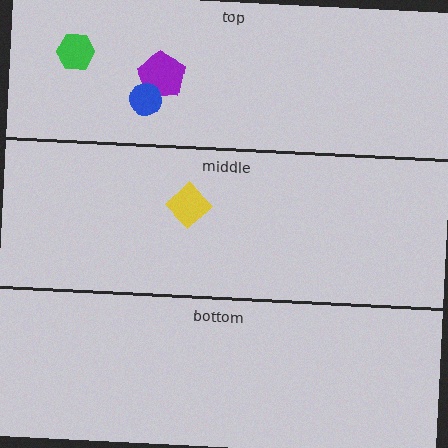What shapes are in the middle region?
The yellow diamond.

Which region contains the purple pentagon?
The top region.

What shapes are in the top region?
The purple pentagon, the blue circle, the green hexagon.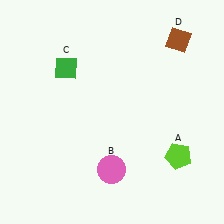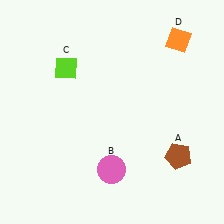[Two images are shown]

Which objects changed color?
A changed from lime to brown. C changed from green to lime. D changed from brown to orange.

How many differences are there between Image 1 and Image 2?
There are 3 differences between the two images.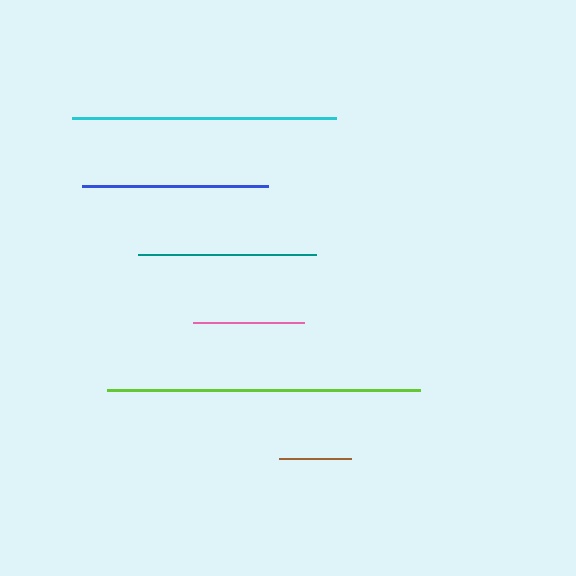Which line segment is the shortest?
The brown line is the shortest at approximately 72 pixels.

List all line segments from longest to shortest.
From longest to shortest: lime, cyan, blue, teal, pink, brown.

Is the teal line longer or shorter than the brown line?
The teal line is longer than the brown line.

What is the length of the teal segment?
The teal segment is approximately 178 pixels long.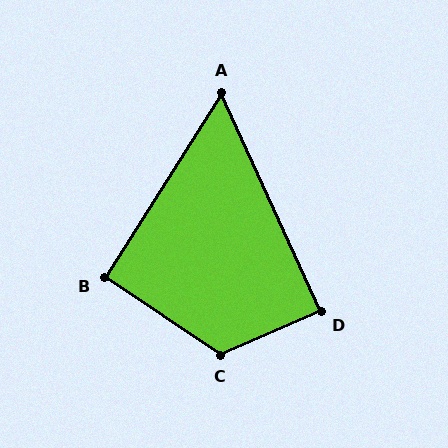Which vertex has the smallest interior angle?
A, at approximately 57 degrees.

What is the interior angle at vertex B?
Approximately 91 degrees (approximately right).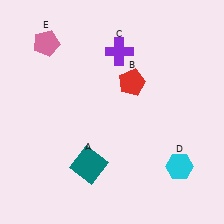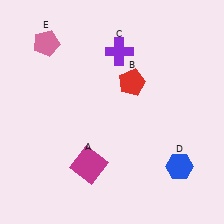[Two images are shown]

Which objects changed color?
A changed from teal to magenta. D changed from cyan to blue.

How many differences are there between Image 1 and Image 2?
There are 2 differences between the two images.